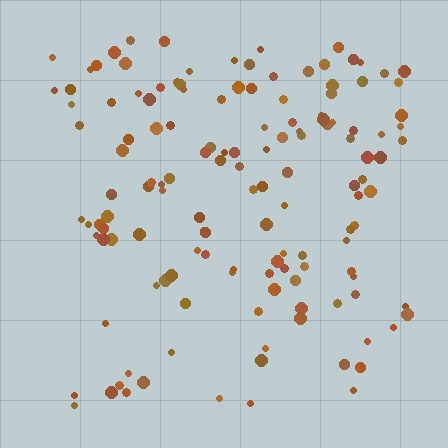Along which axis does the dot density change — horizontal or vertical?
Vertical.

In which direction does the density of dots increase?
From bottom to top, with the top side densest.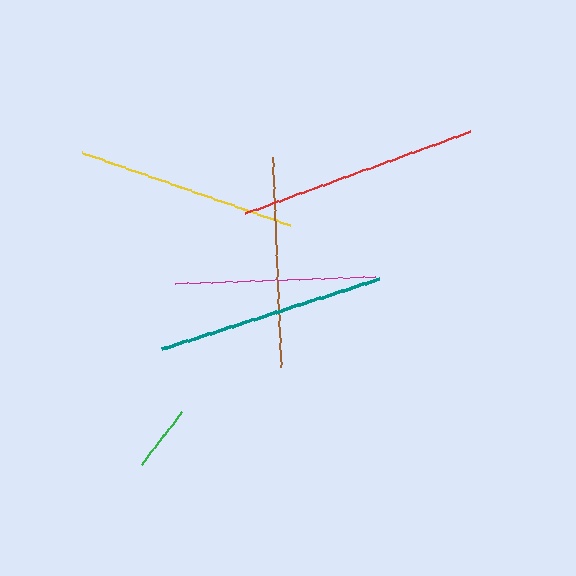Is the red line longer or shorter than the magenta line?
The red line is longer than the magenta line.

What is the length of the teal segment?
The teal segment is approximately 229 pixels long.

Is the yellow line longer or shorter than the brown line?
The yellow line is longer than the brown line.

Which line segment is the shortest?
The green line is the shortest at approximately 67 pixels.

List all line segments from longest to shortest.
From longest to shortest: red, teal, yellow, brown, magenta, green.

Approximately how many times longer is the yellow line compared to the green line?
The yellow line is approximately 3.3 times the length of the green line.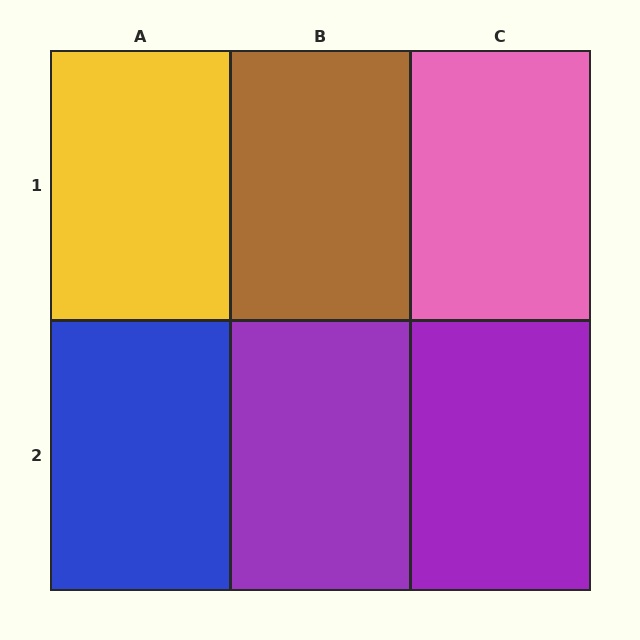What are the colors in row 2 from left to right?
Blue, purple, purple.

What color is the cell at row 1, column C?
Pink.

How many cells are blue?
1 cell is blue.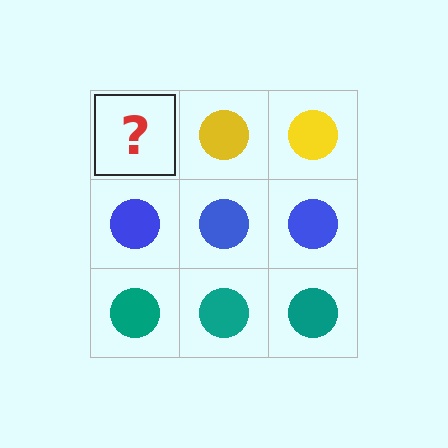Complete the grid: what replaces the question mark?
The question mark should be replaced with a yellow circle.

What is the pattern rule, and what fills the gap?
The rule is that each row has a consistent color. The gap should be filled with a yellow circle.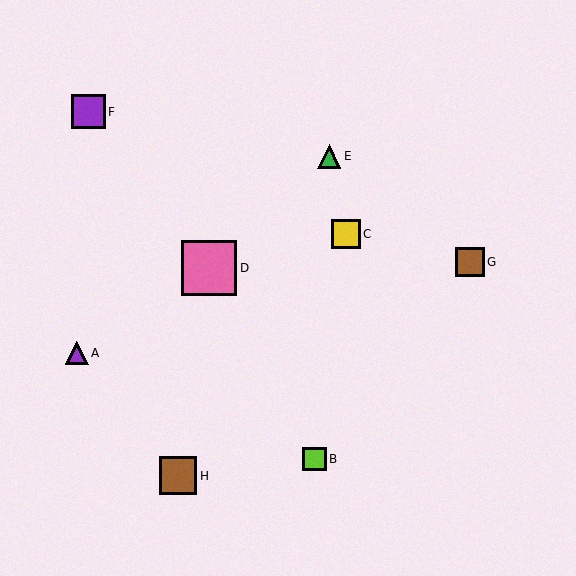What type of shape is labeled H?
Shape H is a brown square.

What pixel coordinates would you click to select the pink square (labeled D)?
Click at (209, 268) to select the pink square D.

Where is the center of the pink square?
The center of the pink square is at (209, 268).